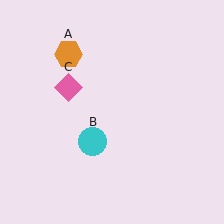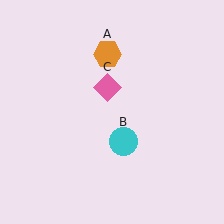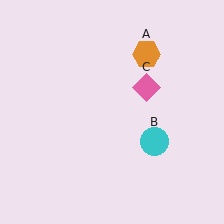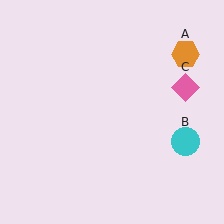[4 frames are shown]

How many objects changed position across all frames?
3 objects changed position: orange hexagon (object A), cyan circle (object B), pink diamond (object C).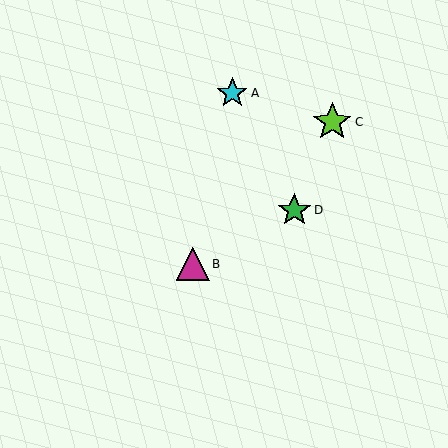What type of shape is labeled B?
Shape B is a magenta triangle.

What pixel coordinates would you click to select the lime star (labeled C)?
Click at (332, 122) to select the lime star C.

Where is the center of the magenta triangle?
The center of the magenta triangle is at (193, 264).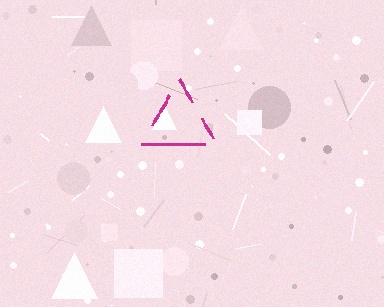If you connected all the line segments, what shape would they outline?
They would outline a triangle.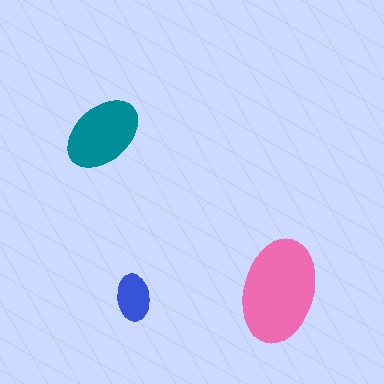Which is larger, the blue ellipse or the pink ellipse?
The pink one.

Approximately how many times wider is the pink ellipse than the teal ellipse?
About 1.5 times wider.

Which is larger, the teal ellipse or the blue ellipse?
The teal one.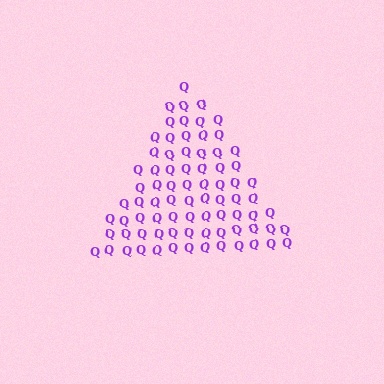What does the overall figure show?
The overall figure shows a triangle.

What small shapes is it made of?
It is made of small letter Q's.